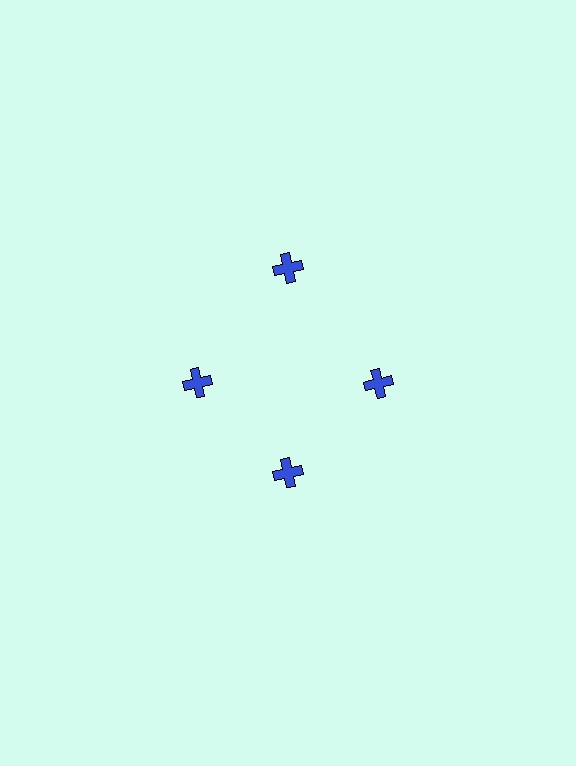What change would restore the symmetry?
The symmetry would be restored by moving it inward, back onto the ring so that all 4 crosses sit at equal angles and equal distance from the center.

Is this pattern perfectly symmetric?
No. The 4 blue crosses are arranged in a ring, but one element near the 12 o'clock position is pushed outward from the center, breaking the 4-fold rotational symmetry.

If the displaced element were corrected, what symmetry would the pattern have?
It would have 4-fold rotational symmetry — the pattern would map onto itself every 90 degrees.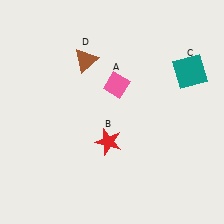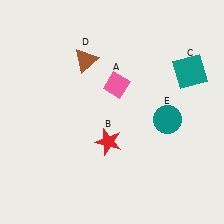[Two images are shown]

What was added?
A teal circle (E) was added in Image 2.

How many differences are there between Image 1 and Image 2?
There is 1 difference between the two images.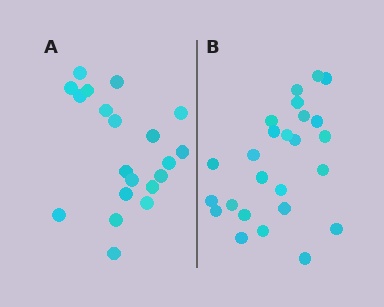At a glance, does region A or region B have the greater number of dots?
Region B (the right region) has more dots.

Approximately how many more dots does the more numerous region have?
Region B has about 5 more dots than region A.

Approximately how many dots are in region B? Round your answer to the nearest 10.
About 20 dots. (The exact count is 25, which rounds to 20.)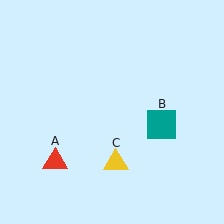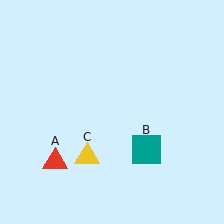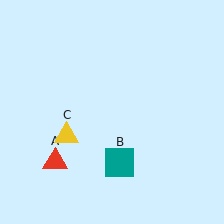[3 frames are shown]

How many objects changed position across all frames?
2 objects changed position: teal square (object B), yellow triangle (object C).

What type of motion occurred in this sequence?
The teal square (object B), yellow triangle (object C) rotated clockwise around the center of the scene.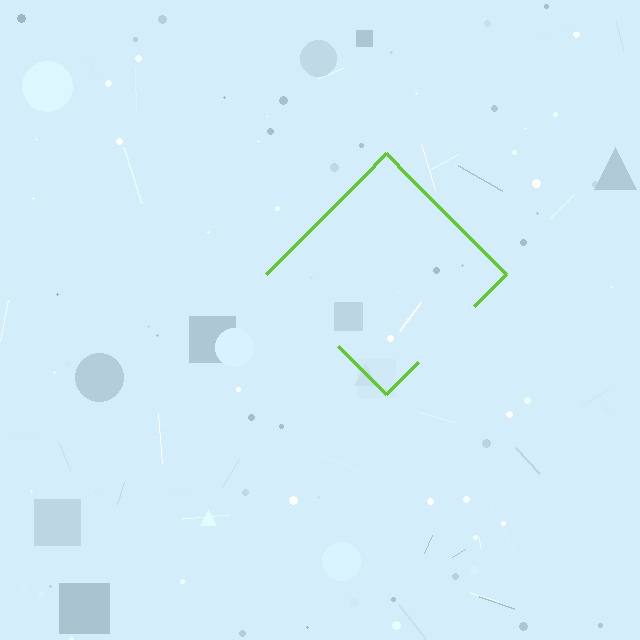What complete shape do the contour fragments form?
The contour fragments form a diamond.